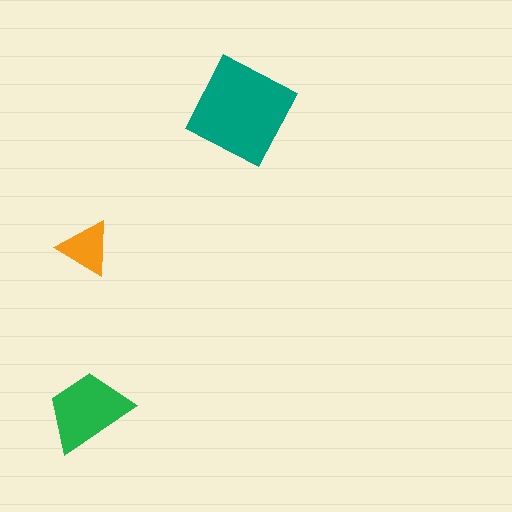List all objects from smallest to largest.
The orange triangle, the green trapezoid, the teal square.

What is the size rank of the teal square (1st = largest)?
1st.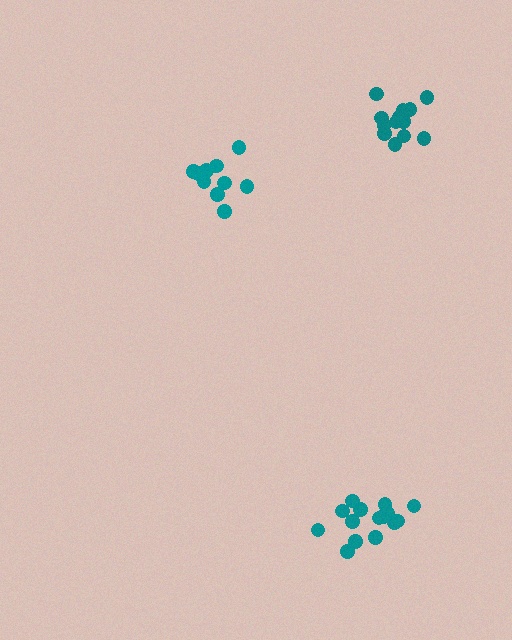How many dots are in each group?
Group 1: 15 dots, Group 2: 10 dots, Group 3: 13 dots (38 total).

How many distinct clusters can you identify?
There are 3 distinct clusters.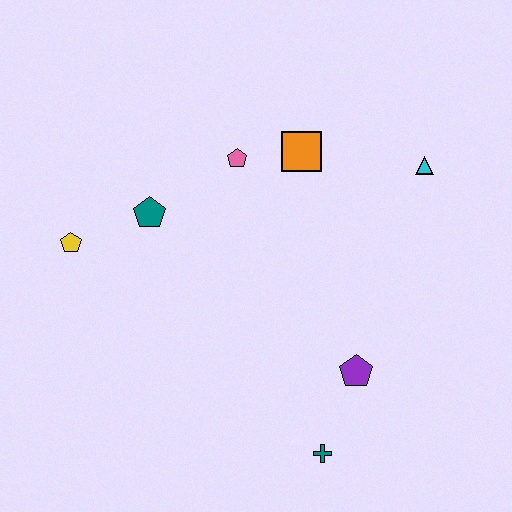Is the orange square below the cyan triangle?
No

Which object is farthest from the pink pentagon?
The teal cross is farthest from the pink pentagon.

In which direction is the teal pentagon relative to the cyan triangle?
The teal pentagon is to the left of the cyan triangle.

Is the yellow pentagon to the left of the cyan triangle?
Yes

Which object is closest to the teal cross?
The purple pentagon is closest to the teal cross.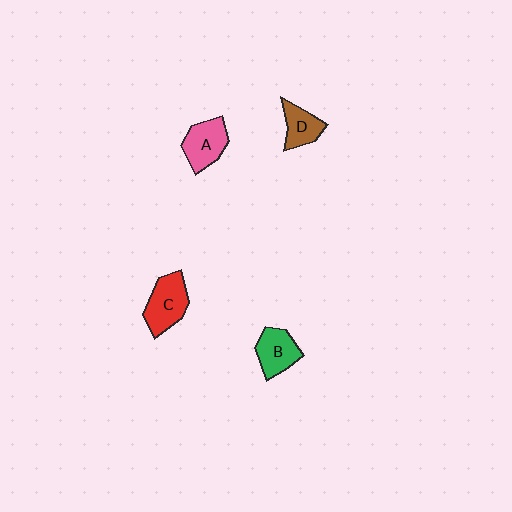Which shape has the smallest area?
Shape D (brown).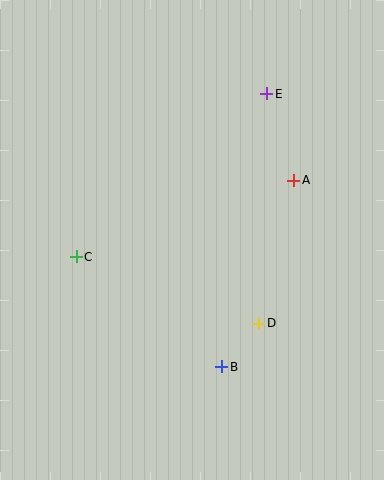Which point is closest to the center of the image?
Point D at (259, 323) is closest to the center.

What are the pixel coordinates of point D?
Point D is at (259, 323).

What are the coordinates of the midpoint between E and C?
The midpoint between E and C is at (171, 175).